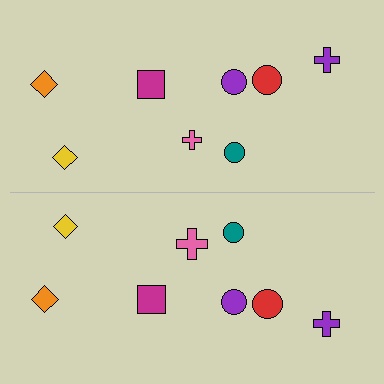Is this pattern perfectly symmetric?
No, the pattern is not perfectly symmetric. The pink cross on the bottom side has a different size than its mirror counterpart.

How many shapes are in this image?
There are 16 shapes in this image.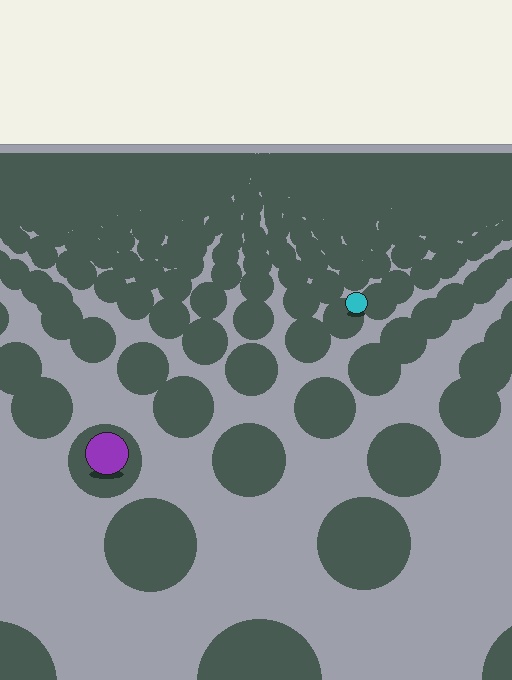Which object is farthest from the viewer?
The cyan circle is farthest from the viewer. It appears smaller and the ground texture around it is denser.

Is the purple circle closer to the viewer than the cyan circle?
Yes. The purple circle is closer — you can tell from the texture gradient: the ground texture is coarser near it.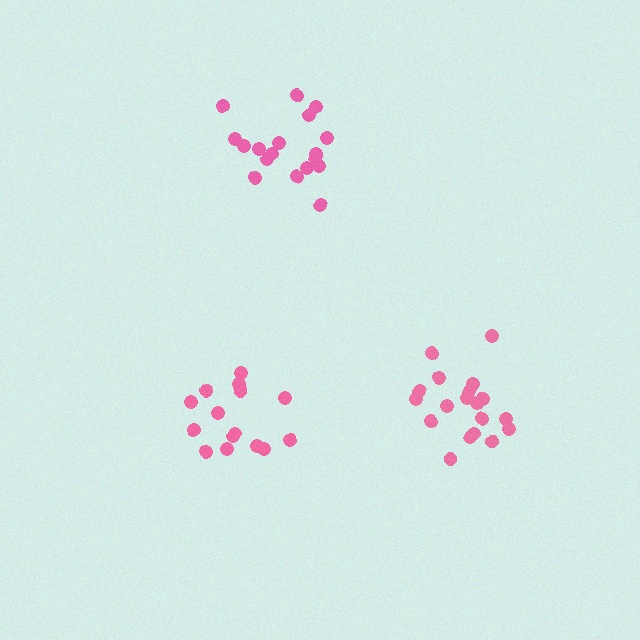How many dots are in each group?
Group 1: 19 dots, Group 2: 15 dots, Group 3: 18 dots (52 total).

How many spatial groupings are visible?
There are 3 spatial groupings.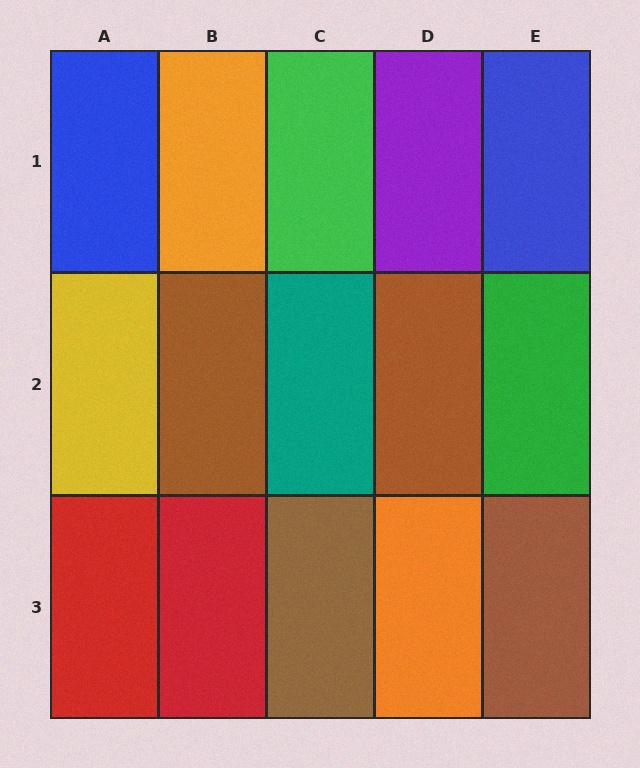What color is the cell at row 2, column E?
Green.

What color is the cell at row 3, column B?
Red.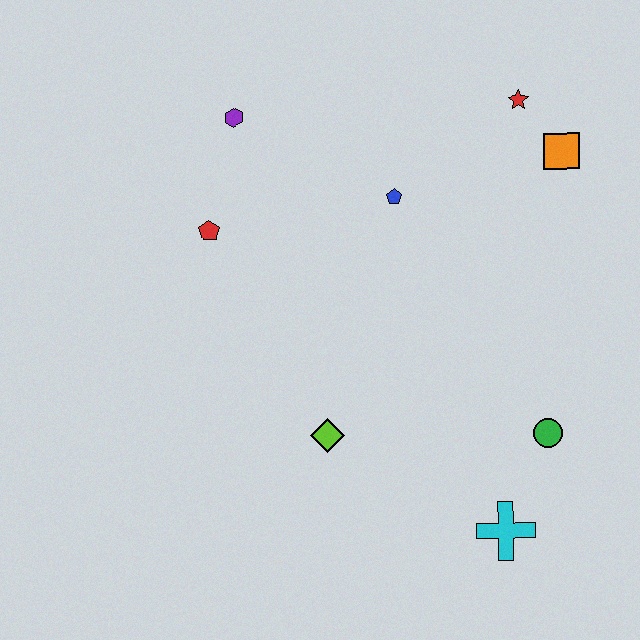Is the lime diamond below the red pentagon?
Yes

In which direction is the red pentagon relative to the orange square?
The red pentagon is to the left of the orange square.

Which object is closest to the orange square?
The red star is closest to the orange square.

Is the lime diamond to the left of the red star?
Yes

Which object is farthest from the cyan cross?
The purple hexagon is farthest from the cyan cross.